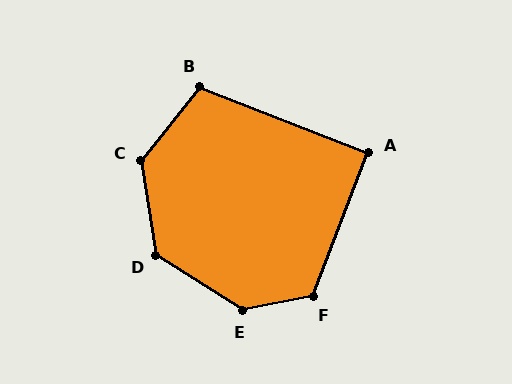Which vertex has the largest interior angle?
E, at approximately 137 degrees.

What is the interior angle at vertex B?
Approximately 107 degrees (obtuse).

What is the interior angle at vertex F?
Approximately 122 degrees (obtuse).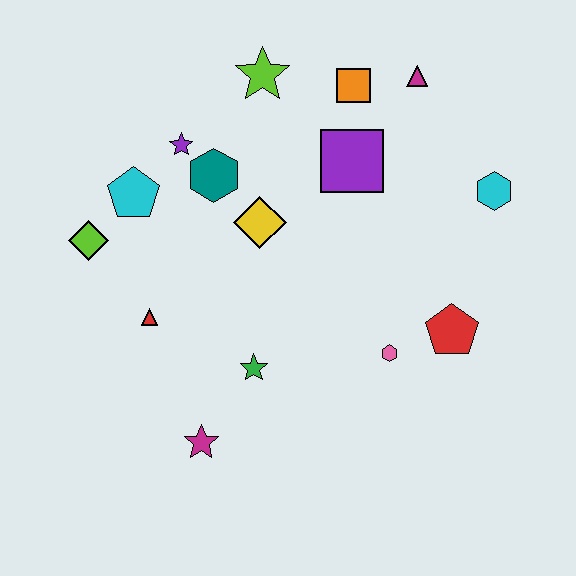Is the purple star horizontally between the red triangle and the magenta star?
Yes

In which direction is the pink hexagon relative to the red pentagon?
The pink hexagon is to the left of the red pentagon.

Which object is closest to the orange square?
The magenta triangle is closest to the orange square.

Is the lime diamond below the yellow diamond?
Yes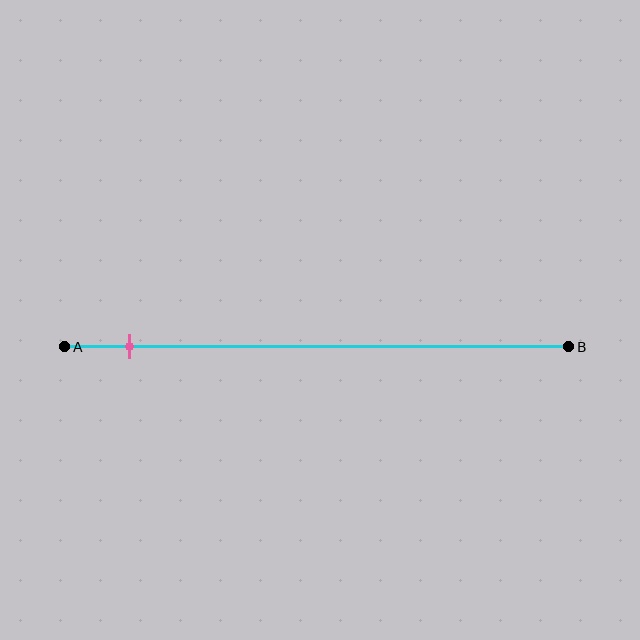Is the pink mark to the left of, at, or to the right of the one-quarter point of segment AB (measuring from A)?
The pink mark is to the left of the one-quarter point of segment AB.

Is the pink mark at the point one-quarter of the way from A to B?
No, the mark is at about 15% from A, not at the 25% one-quarter point.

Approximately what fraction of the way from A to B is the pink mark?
The pink mark is approximately 15% of the way from A to B.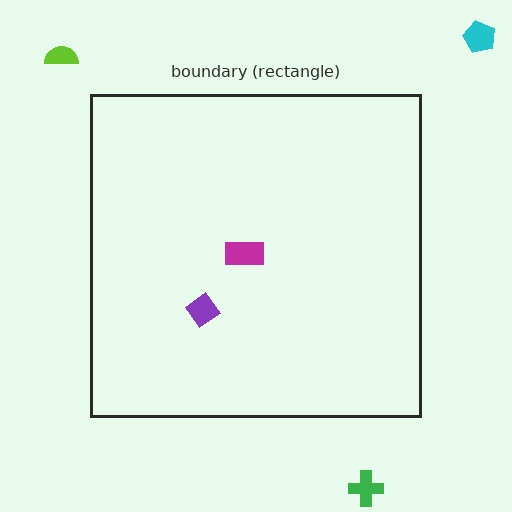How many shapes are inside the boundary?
2 inside, 3 outside.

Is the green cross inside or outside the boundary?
Outside.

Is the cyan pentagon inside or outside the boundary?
Outside.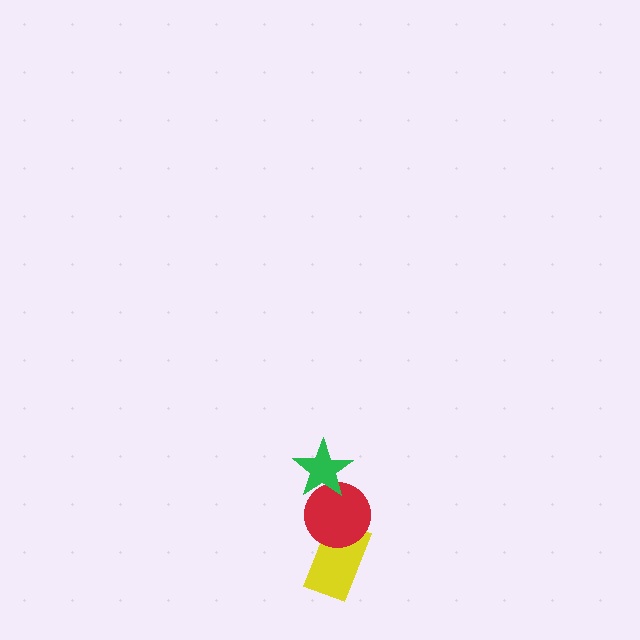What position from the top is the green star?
The green star is 1st from the top.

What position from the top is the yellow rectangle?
The yellow rectangle is 3rd from the top.